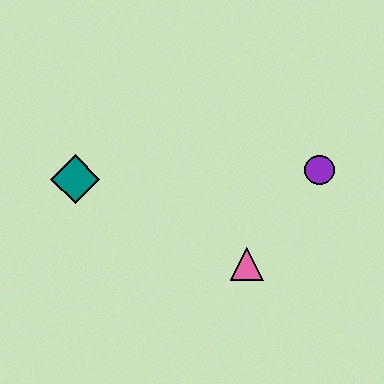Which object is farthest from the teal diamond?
The purple circle is farthest from the teal diamond.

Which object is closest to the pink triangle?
The purple circle is closest to the pink triangle.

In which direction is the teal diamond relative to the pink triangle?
The teal diamond is to the left of the pink triangle.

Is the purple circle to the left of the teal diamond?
No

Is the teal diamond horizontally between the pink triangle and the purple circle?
No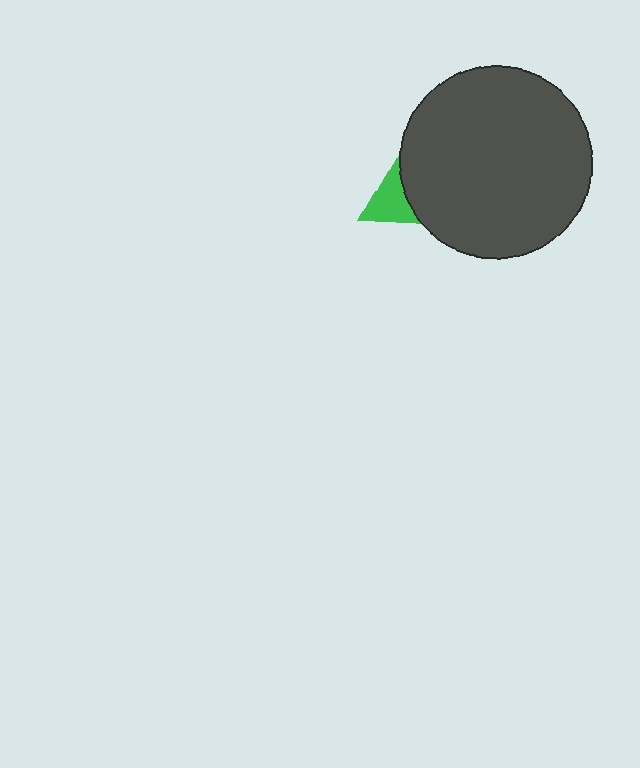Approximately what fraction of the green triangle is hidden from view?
Roughly 55% of the green triangle is hidden behind the dark gray circle.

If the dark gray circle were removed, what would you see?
You would see the complete green triangle.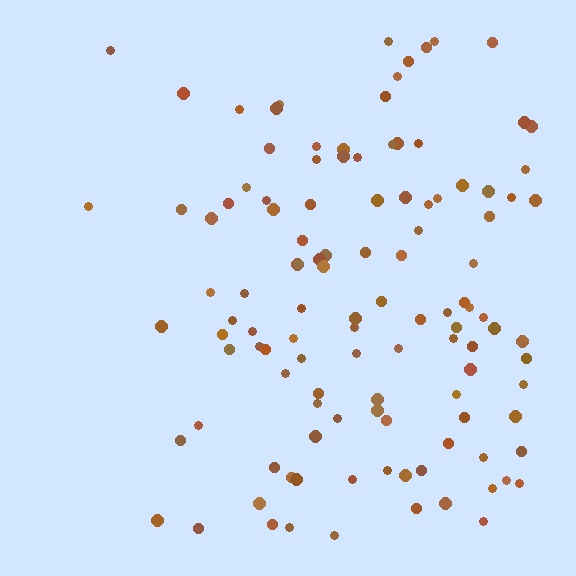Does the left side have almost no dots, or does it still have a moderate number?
Still a moderate number, just noticeably fewer than the right.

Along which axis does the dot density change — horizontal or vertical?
Horizontal.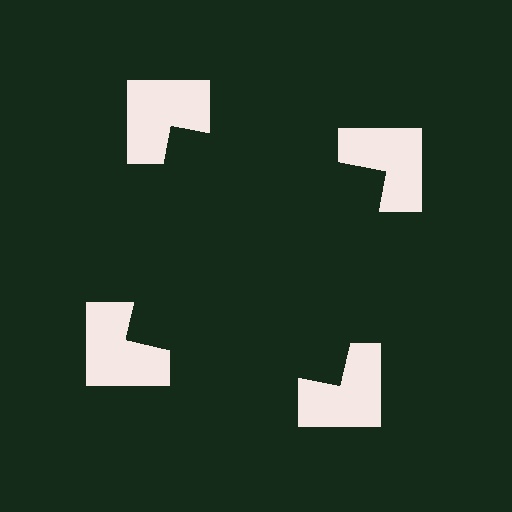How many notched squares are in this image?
There are 4 — one at each vertex of the illusory square.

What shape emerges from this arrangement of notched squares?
An illusory square — its edges are inferred from the aligned wedge cuts in the notched squares, not physically drawn.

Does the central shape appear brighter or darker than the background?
It typically appears slightly darker than the background, even though no actual brightness change is drawn.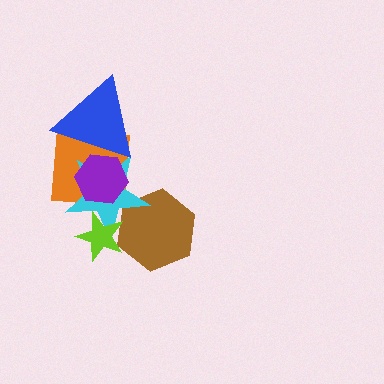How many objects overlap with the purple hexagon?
3 objects overlap with the purple hexagon.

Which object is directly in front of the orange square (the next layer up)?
The cyan star is directly in front of the orange square.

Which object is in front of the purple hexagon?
The blue triangle is in front of the purple hexagon.